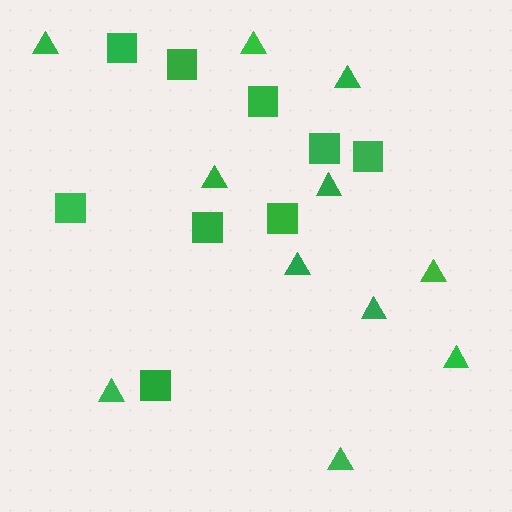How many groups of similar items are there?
There are 2 groups: one group of squares (9) and one group of triangles (11).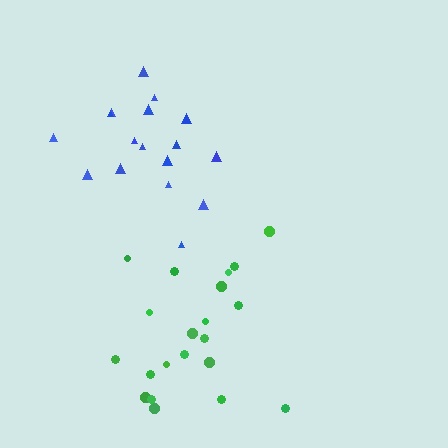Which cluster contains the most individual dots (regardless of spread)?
Green (21).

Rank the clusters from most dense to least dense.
blue, green.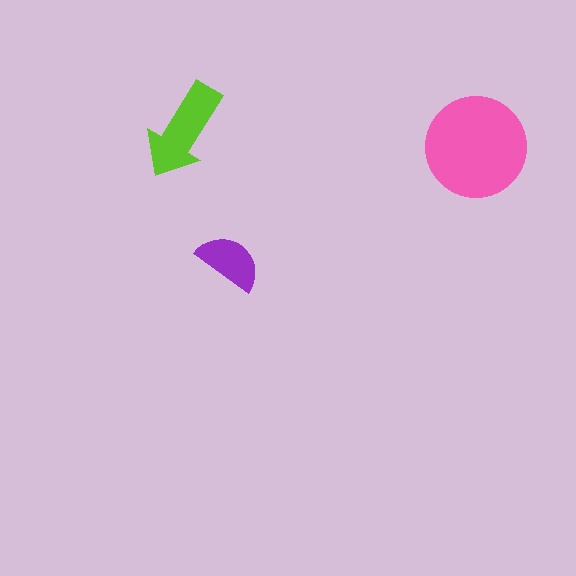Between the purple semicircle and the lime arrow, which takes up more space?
The lime arrow.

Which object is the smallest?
The purple semicircle.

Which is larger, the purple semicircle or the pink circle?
The pink circle.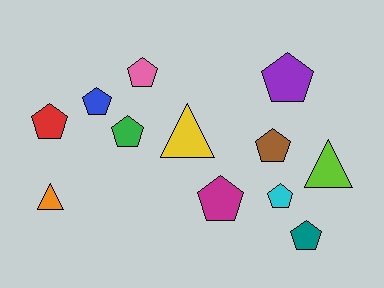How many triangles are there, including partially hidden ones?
There are 3 triangles.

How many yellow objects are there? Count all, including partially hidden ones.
There is 1 yellow object.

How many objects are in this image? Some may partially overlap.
There are 12 objects.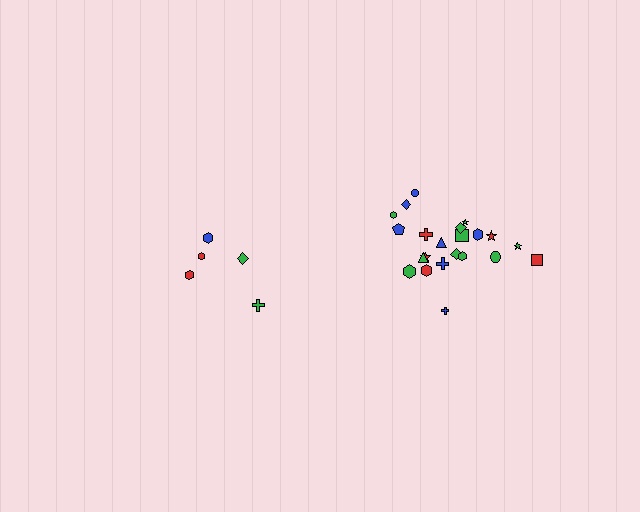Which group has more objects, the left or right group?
The right group.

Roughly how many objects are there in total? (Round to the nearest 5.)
Roughly 25 objects in total.